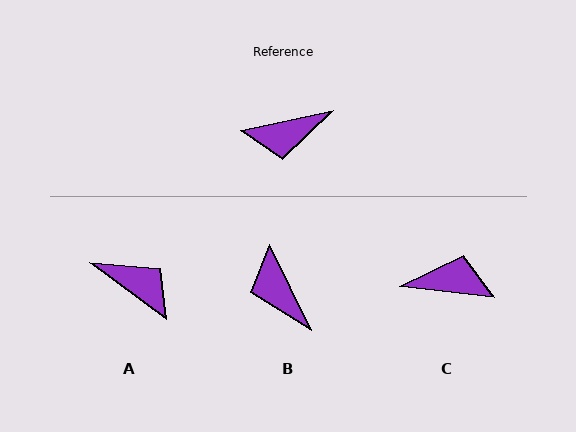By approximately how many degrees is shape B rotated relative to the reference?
Approximately 76 degrees clockwise.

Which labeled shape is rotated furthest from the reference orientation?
C, about 162 degrees away.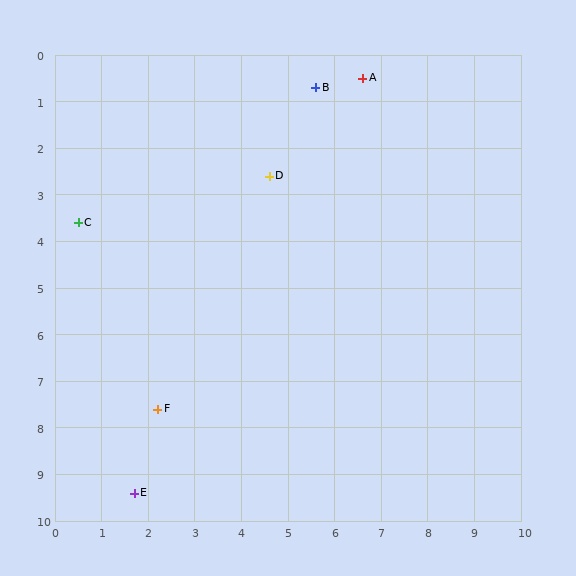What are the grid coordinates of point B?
Point B is at approximately (5.6, 0.7).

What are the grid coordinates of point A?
Point A is at approximately (6.6, 0.5).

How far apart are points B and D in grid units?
Points B and D are about 2.1 grid units apart.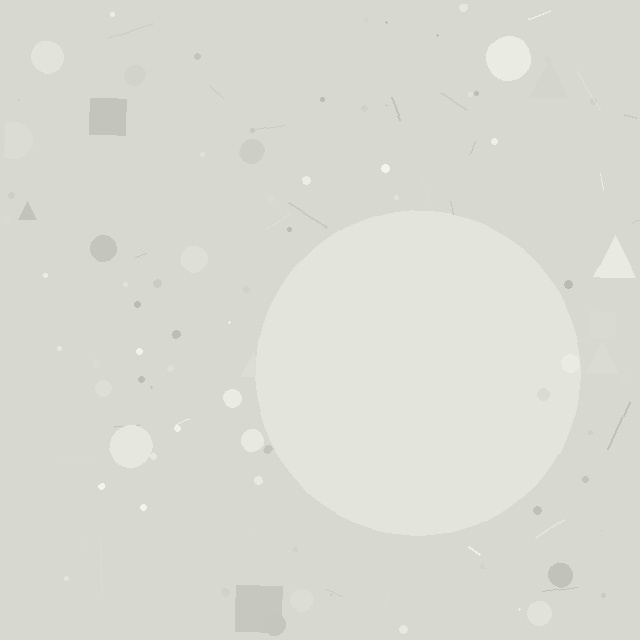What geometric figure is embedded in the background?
A circle is embedded in the background.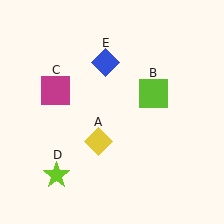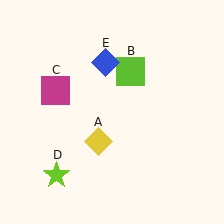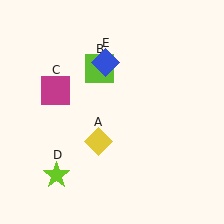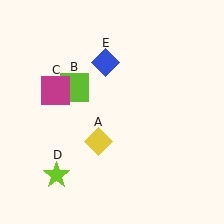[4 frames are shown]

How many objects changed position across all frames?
1 object changed position: lime square (object B).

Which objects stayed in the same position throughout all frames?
Yellow diamond (object A) and magenta square (object C) and lime star (object D) and blue diamond (object E) remained stationary.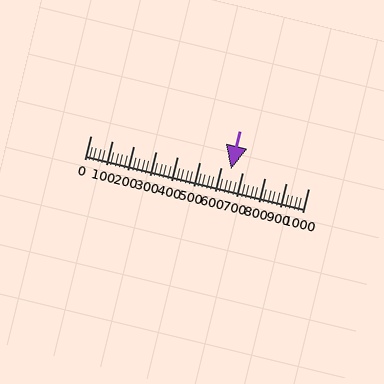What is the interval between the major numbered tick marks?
The major tick marks are spaced 100 units apart.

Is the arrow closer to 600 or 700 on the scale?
The arrow is closer to 600.